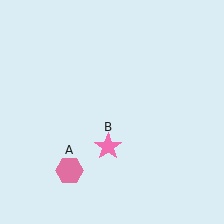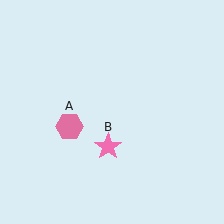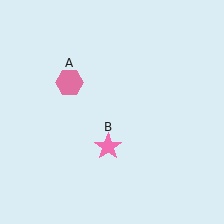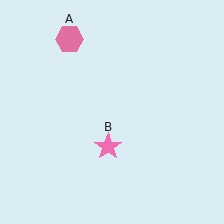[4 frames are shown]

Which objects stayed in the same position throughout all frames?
Pink star (object B) remained stationary.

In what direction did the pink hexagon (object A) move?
The pink hexagon (object A) moved up.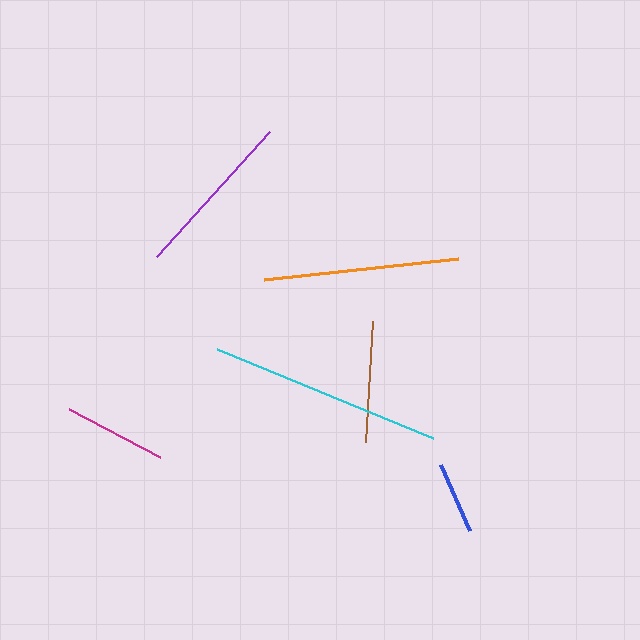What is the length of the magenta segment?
The magenta segment is approximately 103 pixels long.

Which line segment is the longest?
The cyan line is the longest at approximately 233 pixels.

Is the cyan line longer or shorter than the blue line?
The cyan line is longer than the blue line.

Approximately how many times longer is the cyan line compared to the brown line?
The cyan line is approximately 1.9 times the length of the brown line.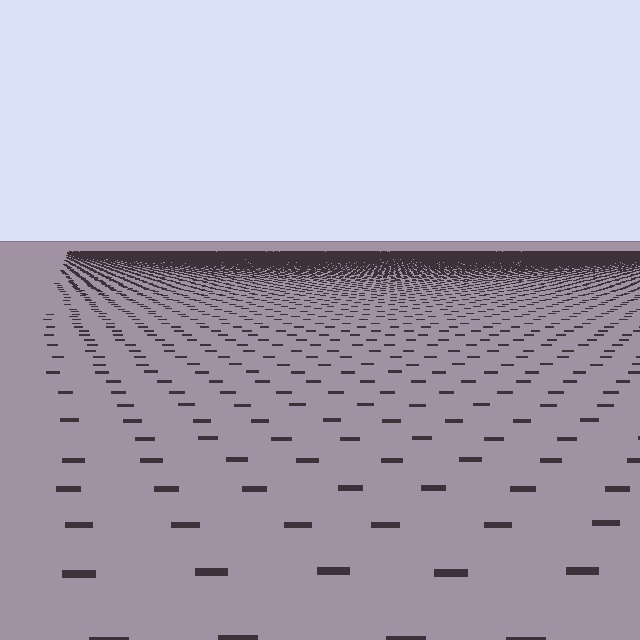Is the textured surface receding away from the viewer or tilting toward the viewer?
The surface is receding away from the viewer. Texture elements get smaller and denser toward the top.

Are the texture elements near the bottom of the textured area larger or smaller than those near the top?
Larger. Near the bottom, elements are closer to the viewer and appear at a bigger on-screen size.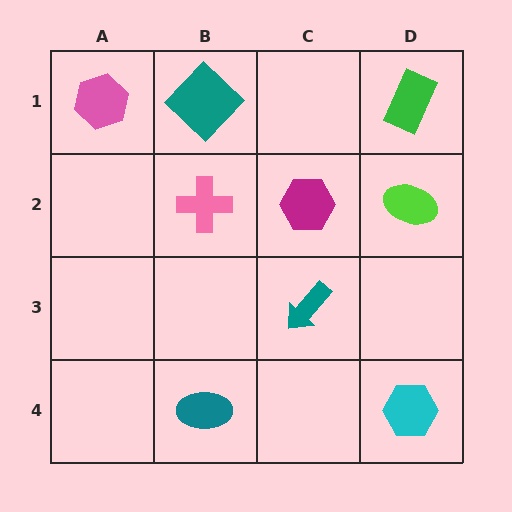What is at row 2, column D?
A lime ellipse.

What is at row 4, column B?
A teal ellipse.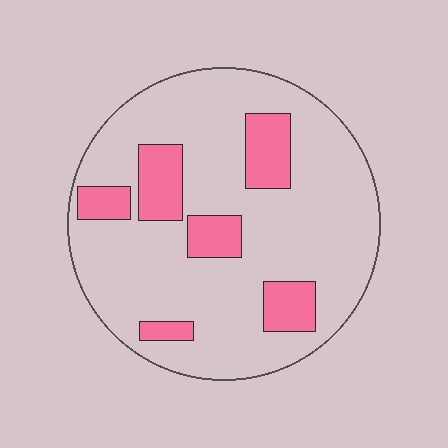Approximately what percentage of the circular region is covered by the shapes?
Approximately 20%.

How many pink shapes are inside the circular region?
6.